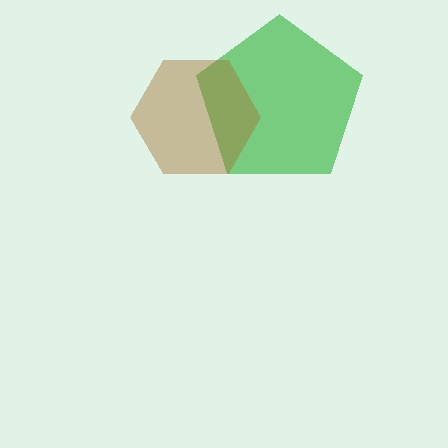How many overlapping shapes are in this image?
There are 2 overlapping shapes in the image.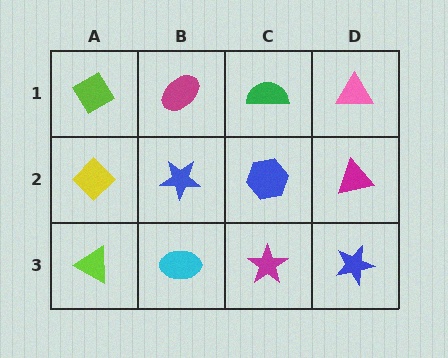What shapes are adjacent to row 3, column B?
A blue star (row 2, column B), a lime triangle (row 3, column A), a magenta star (row 3, column C).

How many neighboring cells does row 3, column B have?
3.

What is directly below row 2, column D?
A blue star.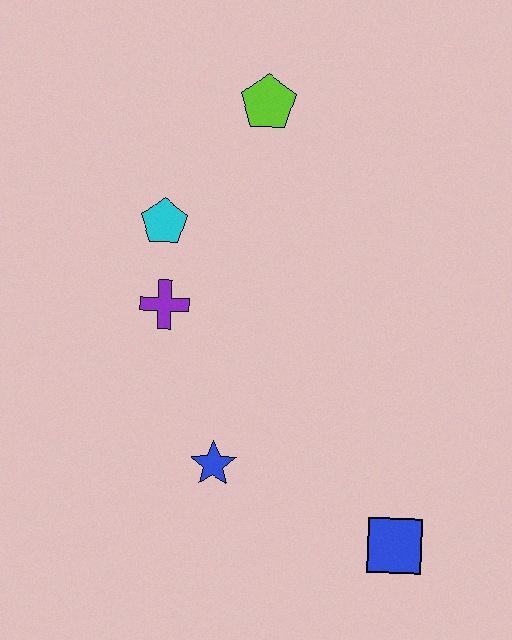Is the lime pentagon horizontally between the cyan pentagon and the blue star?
No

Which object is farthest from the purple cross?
The blue square is farthest from the purple cross.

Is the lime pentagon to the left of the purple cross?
No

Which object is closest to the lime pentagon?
The cyan pentagon is closest to the lime pentagon.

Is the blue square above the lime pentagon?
No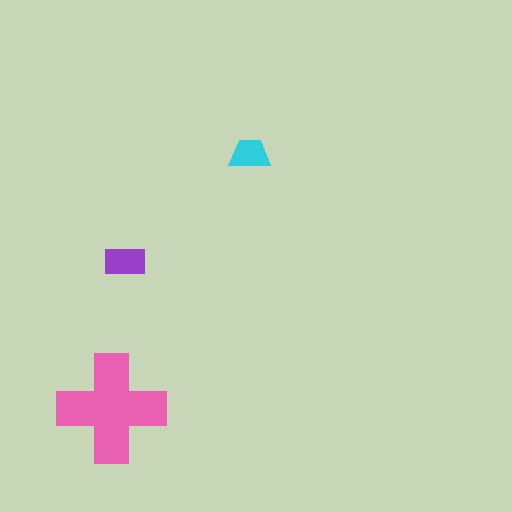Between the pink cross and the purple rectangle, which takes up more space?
The pink cross.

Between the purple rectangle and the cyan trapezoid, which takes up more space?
The purple rectangle.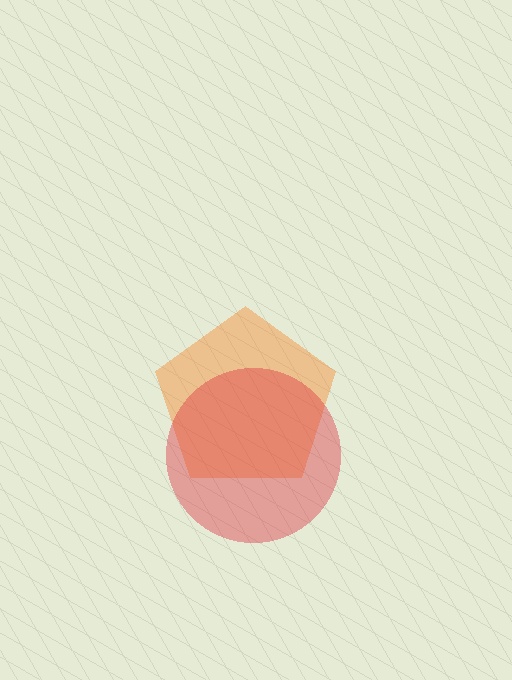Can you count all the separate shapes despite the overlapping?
Yes, there are 2 separate shapes.